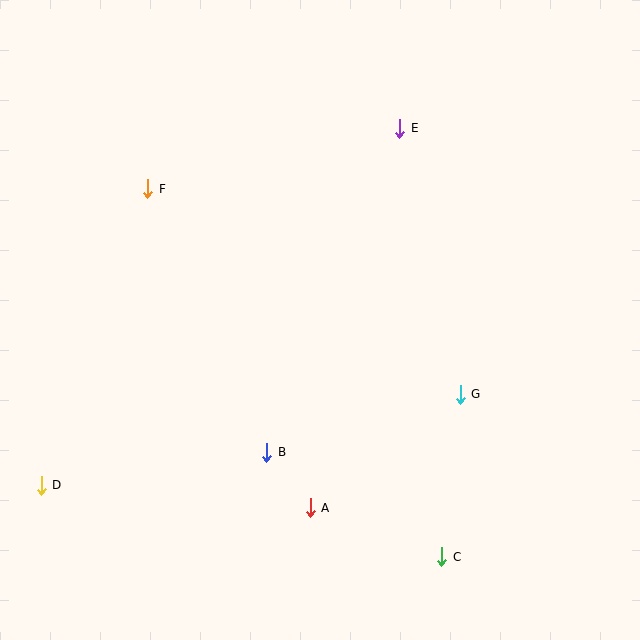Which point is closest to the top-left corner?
Point F is closest to the top-left corner.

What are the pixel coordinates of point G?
Point G is at (460, 394).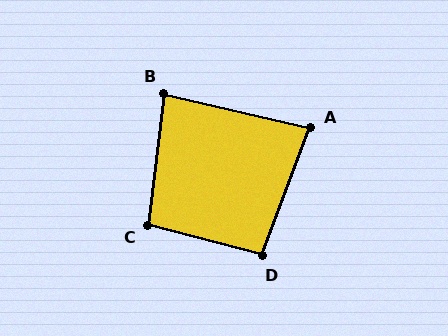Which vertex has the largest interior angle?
C, at approximately 98 degrees.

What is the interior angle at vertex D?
Approximately 96 degrees (obtuse).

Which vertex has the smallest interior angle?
A, at approximately 82 degrees.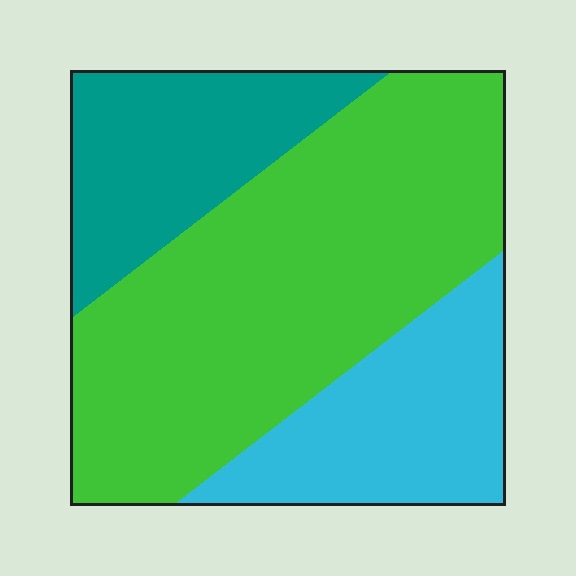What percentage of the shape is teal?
Teal takes up about one fifth (1/5) of the shape.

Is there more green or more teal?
Green.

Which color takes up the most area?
Green, at roughly 55%.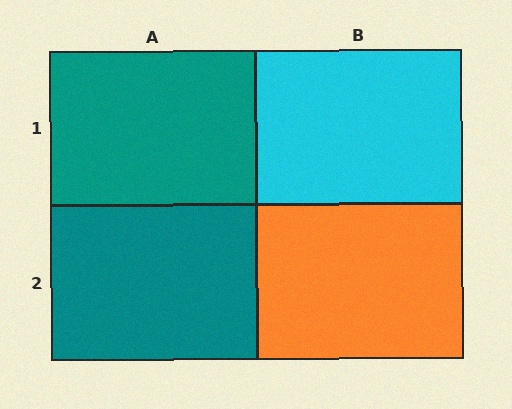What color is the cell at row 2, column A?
Teal.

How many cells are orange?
1 cell is orange.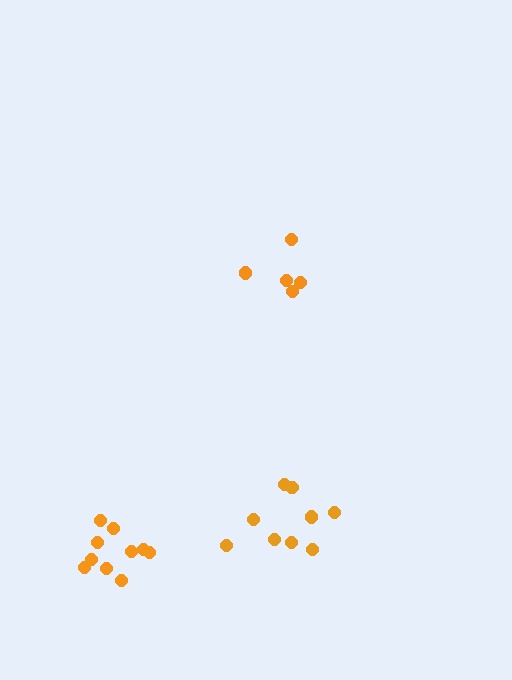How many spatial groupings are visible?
There are 3 spatial groupings.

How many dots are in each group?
Group 1: 5 dots, Group 2: 9 dots, Group 3: 10 dots (24 total).